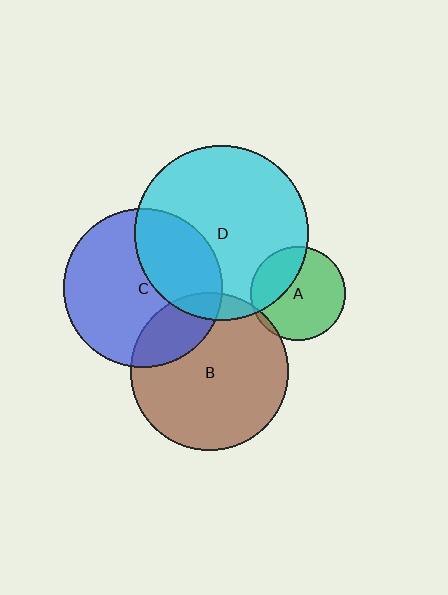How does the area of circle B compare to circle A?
Approximately 2.8 times.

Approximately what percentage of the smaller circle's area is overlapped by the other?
Approximately 10%.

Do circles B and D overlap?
Yes.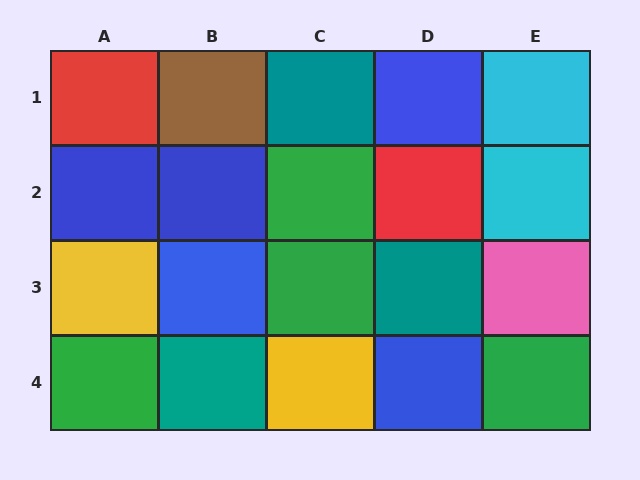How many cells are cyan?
2 cells are cyan.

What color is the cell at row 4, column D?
Blue.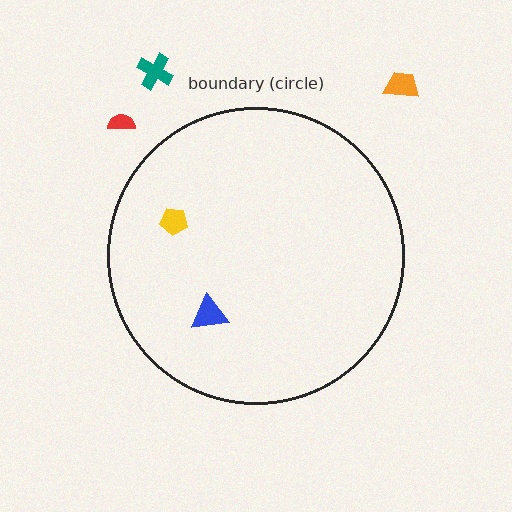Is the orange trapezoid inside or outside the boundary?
Outside.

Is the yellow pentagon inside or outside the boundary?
Inside.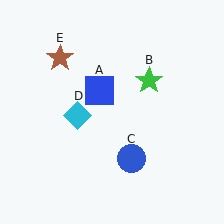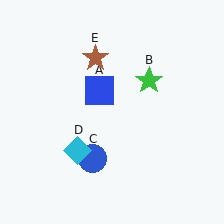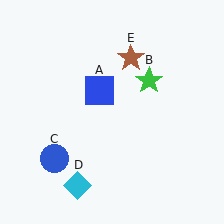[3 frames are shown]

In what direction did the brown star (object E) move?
The brown star (object E) moved right.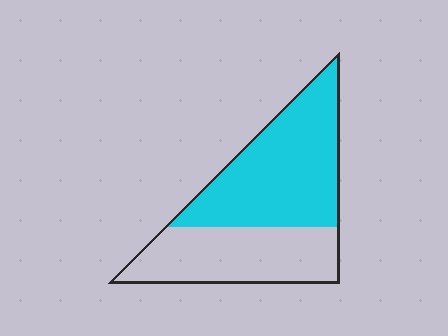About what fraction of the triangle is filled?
About three fifths (3/5).